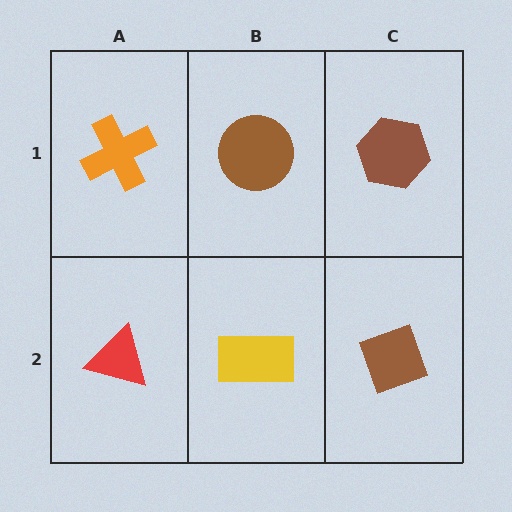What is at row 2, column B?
A yellow rectangle.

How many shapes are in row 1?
3 shapes.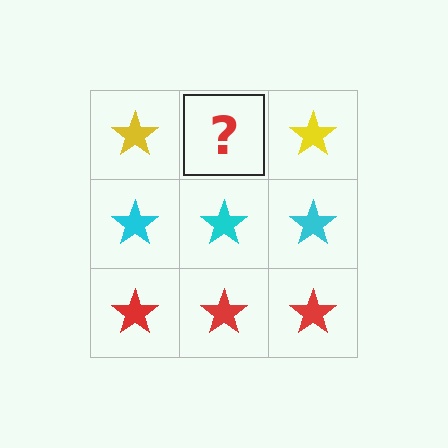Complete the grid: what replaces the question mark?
The question mark should be replaced with a yellow star.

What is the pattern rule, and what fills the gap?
The rule is that each row has a consistent color. The gap should be filled with a yellow star.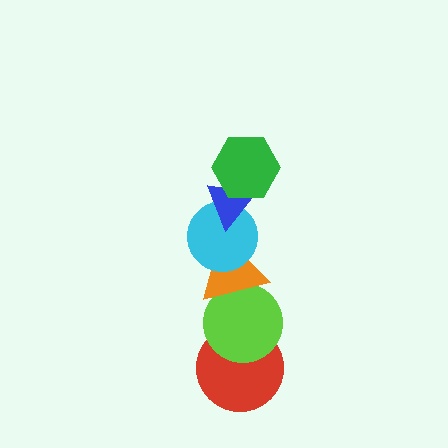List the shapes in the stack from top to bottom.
From top to bottom: the green hexagon, the blue triangle, the cyan circle, the orange triangle, the lime circle, the red circle.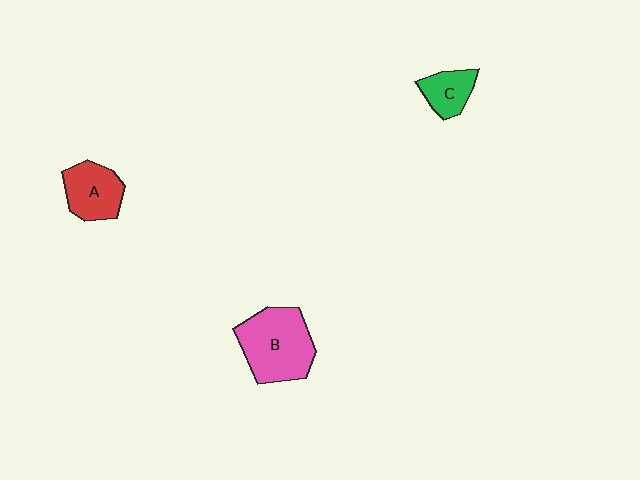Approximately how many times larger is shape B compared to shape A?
Approximately 1.6 times.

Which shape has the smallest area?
Shape C (green).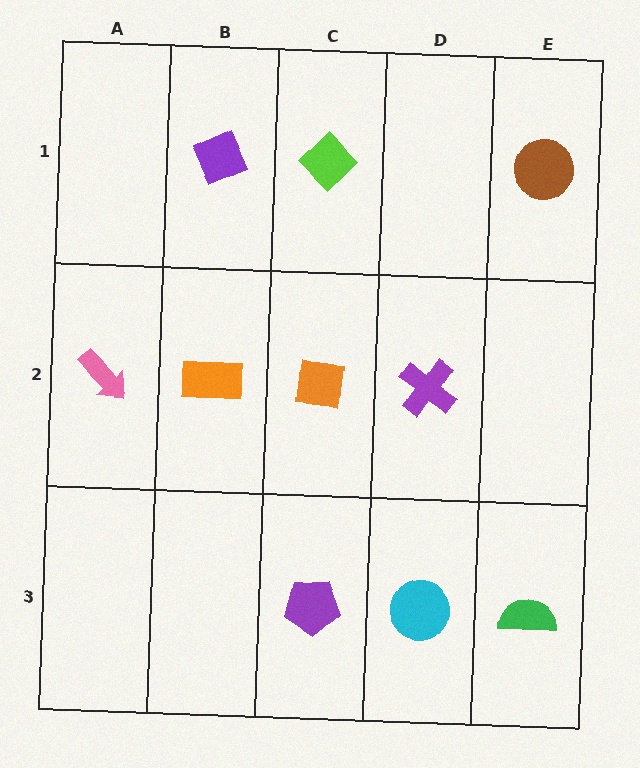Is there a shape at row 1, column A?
No, that cell is empty.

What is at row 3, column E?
A green semicircle.